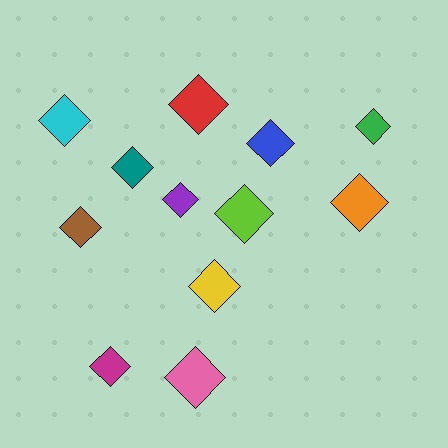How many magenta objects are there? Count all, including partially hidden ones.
There is 1 magenta object.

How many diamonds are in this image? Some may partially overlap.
There are 12 diamonds.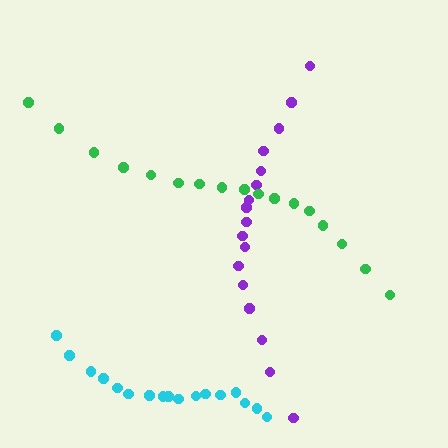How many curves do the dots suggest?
There are 3 distinct paths.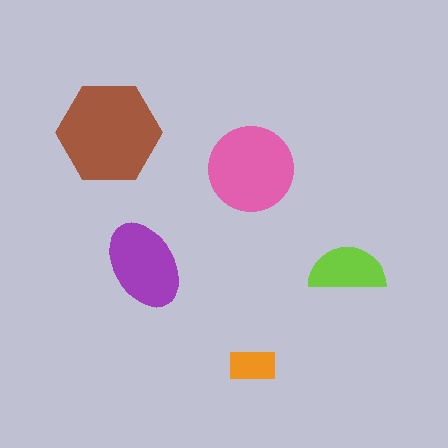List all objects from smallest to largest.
The orange rectangle, the lime semicircle, the purple ellipse, the pink circle, the brown hexagon.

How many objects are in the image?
There are 5 objects in the image.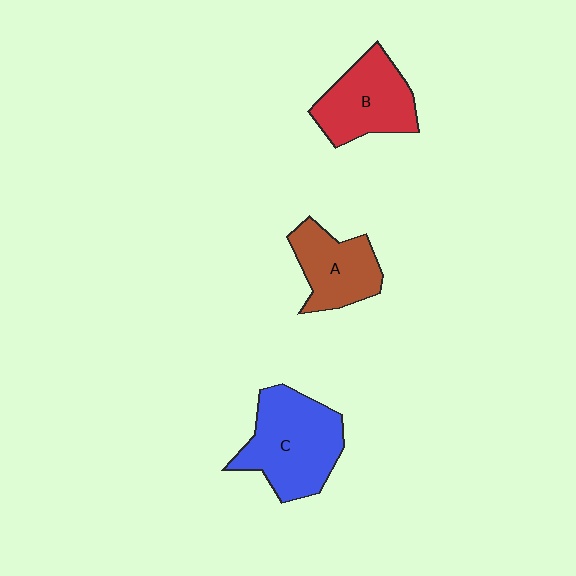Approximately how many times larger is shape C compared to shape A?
Approximately 1.5 times.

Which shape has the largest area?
Shape C (blue).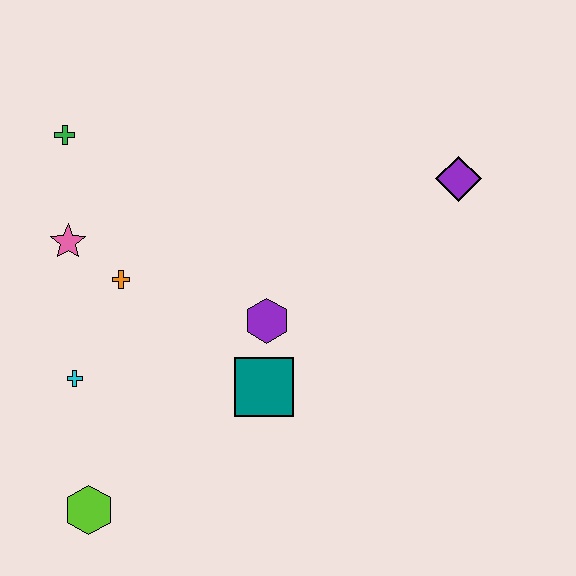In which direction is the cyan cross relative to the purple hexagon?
The cyan cross is to the left of the purple hexagon.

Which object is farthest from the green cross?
The purple diamond is farthest from the green cross.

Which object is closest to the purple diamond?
The purple hexagon is closest to the purple diamond.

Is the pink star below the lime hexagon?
No